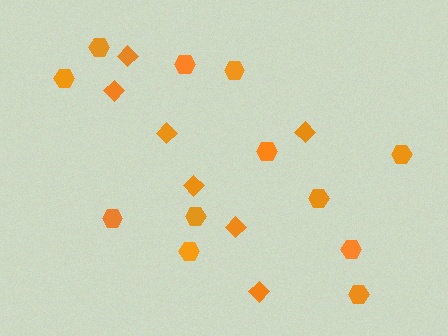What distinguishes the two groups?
There are 2 groups: one group of hexagons (12) and one group of diamonds (7).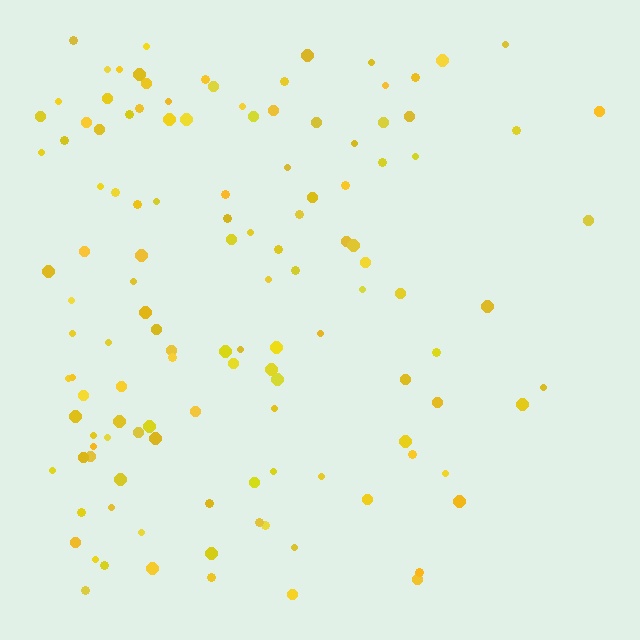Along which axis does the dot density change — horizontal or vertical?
Horizontal.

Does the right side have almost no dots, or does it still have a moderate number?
Still a moderate number, just noticeably fewer than the left.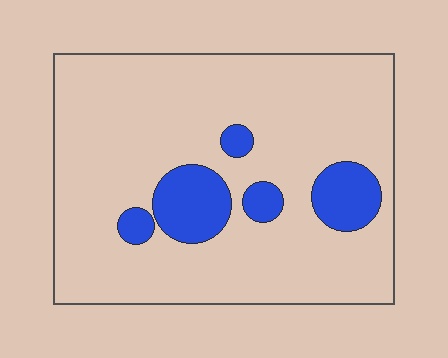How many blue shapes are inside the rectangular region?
5.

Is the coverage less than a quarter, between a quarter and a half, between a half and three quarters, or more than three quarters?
Less than a quarter.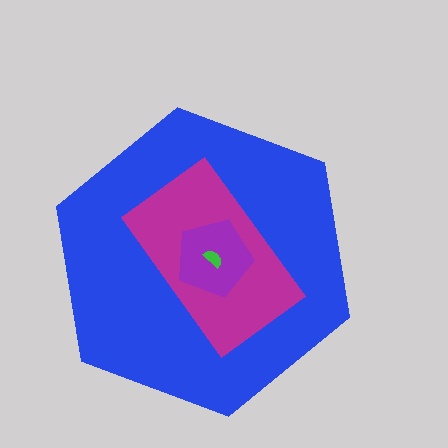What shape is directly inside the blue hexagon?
The magenta rectangle.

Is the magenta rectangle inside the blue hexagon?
Yes.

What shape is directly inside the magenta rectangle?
The purple pentagon.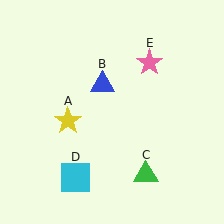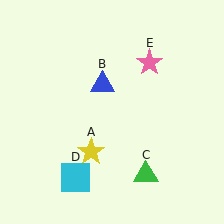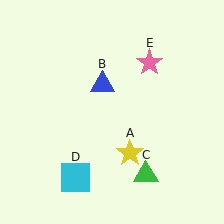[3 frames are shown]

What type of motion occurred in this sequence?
The yellow star (object A) rotated counterclockwise around the center of the scene.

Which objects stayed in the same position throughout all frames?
Blue triangle (object B) and green triangle (object C) and cyan square (object D) and pink star (object E) remained stationary.